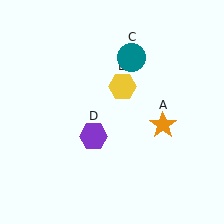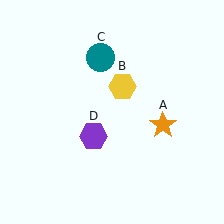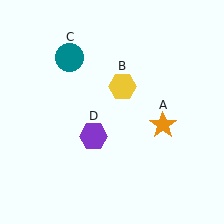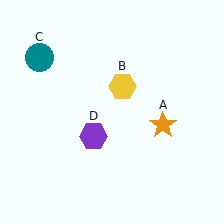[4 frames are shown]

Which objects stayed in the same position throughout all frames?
Orange star (object A) and yellow hexagon (object B) and purple hexagon (object D) remained stationary.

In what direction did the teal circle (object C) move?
The teal circle (object C) moved left.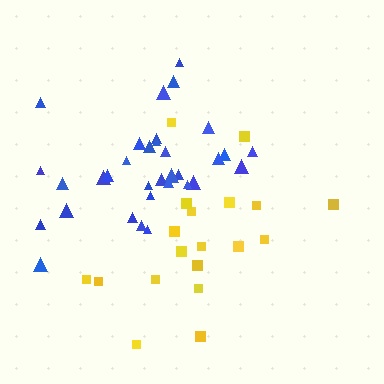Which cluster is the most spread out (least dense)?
Yellow.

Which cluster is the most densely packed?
Blue.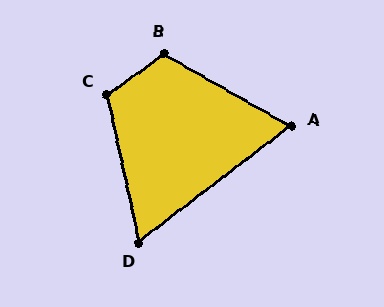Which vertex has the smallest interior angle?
D, at approximately 65 degrees.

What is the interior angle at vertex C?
Approximately 113 degrees (obtuse).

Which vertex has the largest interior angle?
B, at approximately 115 degrees.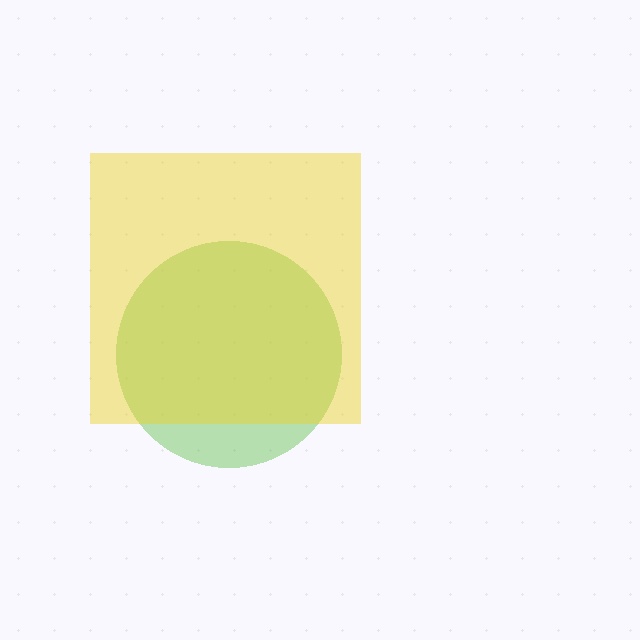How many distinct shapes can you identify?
There are 2 distinct shapes: a lime circle, a yellow square.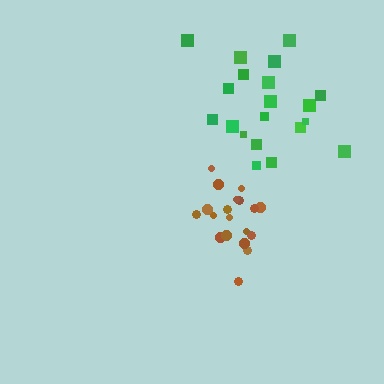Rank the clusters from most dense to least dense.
brown, green.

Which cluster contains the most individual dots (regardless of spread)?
Green (20).